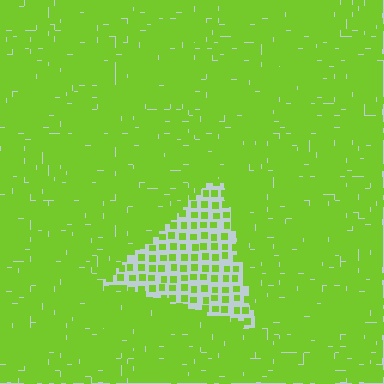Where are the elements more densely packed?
The elements are more densely packed outside the triangle boundary.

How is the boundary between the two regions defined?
The boundary is defined by a change in element density (approximately 3.0x ratio). All elements are the same color, size, and shape.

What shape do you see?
I see a triangle.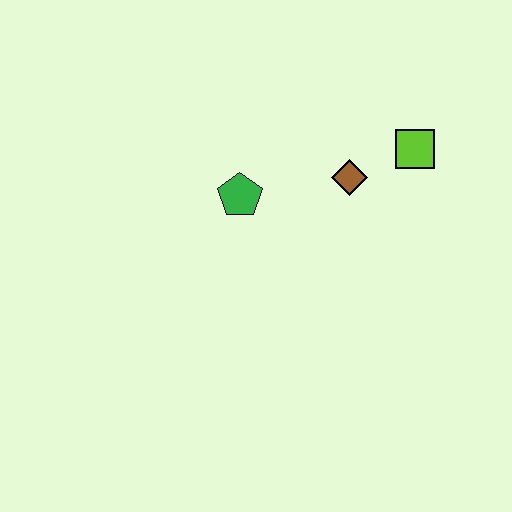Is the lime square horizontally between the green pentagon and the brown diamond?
No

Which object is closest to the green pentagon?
The brown diamond is closest to the green pentagon.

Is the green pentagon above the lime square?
No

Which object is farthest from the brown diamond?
The green pentagon is farthest from the brown diamond.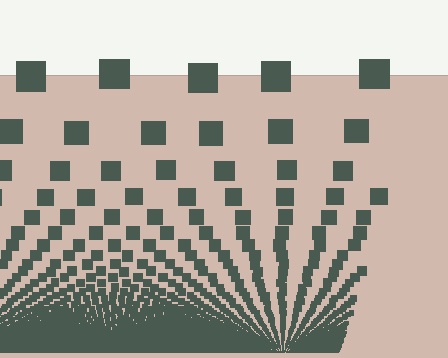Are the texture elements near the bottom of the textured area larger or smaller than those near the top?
Smaller. The gradient is inverted — elements near the bottom are smaller and denser.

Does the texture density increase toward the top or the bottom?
Density increases toward the bottom.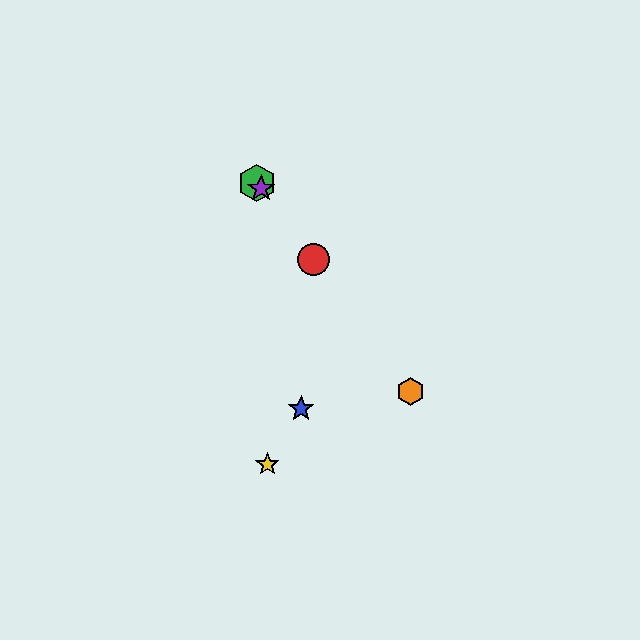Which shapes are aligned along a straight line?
The red circle, the green hexagon, the purple star, the orange hexagon are aligned along a straight line.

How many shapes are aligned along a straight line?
4 shapes (the red circle, the green hexagon, the purple star, the orange hexagon) are aligned along a straight line.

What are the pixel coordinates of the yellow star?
The yellow star is at (267, 464).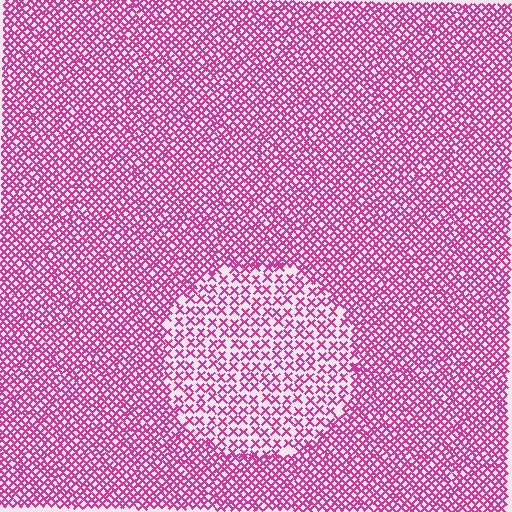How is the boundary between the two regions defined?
The boundary is defined by a change in element density (approximately 1.9x ratio). All elements are the same color, size, and shape.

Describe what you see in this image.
The image contains small magenta elements arranged at two different densities. A circle-shaped region is visible where the elements are less densely packed than the surrounding area.